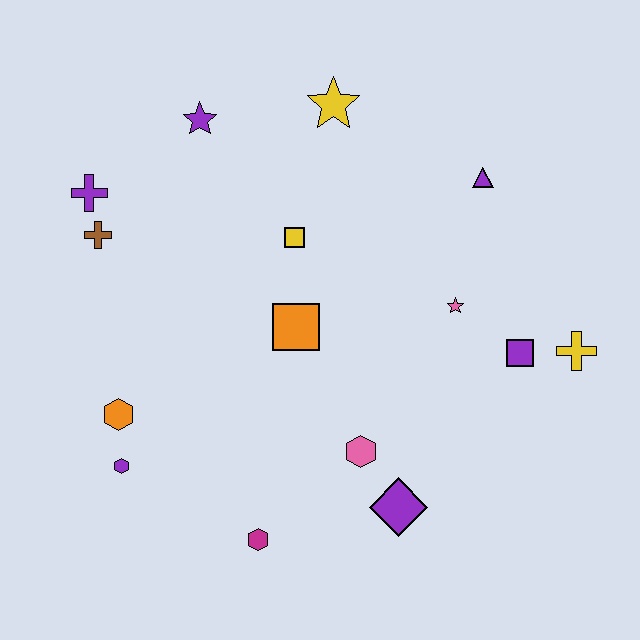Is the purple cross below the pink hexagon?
No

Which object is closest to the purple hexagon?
The orange hexagon is closest to the purple hexagon.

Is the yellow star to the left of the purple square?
Yes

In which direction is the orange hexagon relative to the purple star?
The orange hexagon is below the purple star.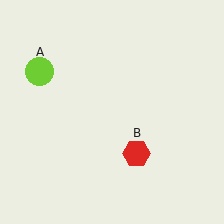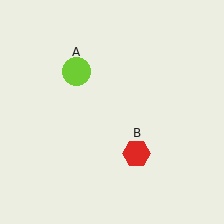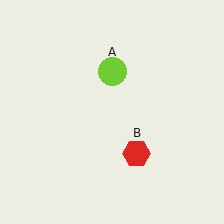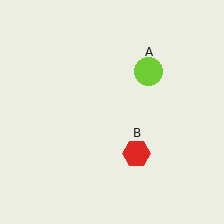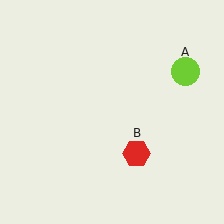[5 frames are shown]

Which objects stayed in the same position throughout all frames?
Red hexagon (object B) remained stationary.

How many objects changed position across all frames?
1 object changed position: lime circle (object A).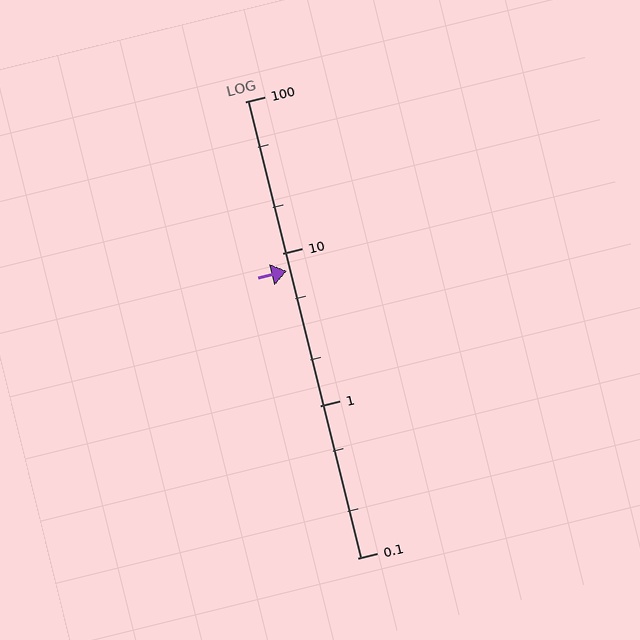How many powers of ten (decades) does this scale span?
The scale spans 3 decades, from 0.1 to 100.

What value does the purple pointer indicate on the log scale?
The pointer indicates approximately 7.7.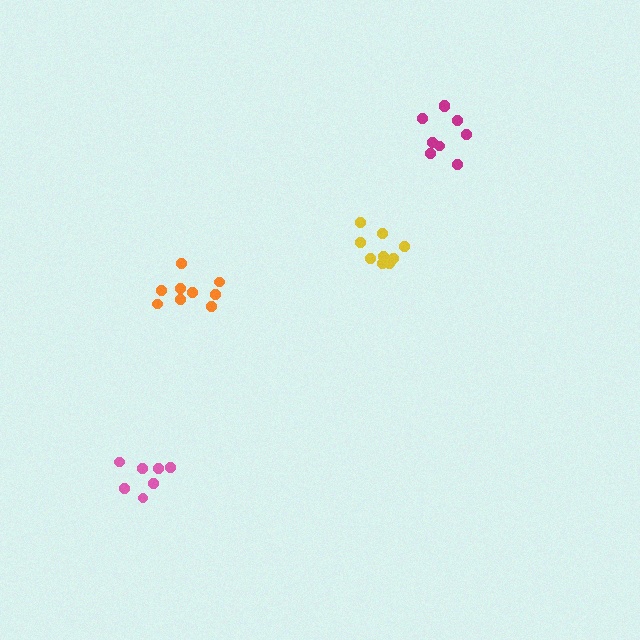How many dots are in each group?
Group 1: 7 dots, Group 2: 9 dots, Group 3: 9 dots, Group 4: 9 dots (34 total).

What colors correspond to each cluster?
The clusters are colored: pink, orange, yellow, magenta.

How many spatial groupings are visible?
There are 4 spatial groupings.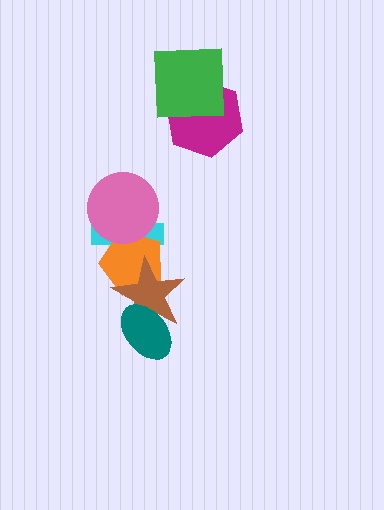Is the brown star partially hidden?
Yes, it is partially covered by another shape.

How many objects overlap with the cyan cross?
3 objects overlap with the cyan cross.